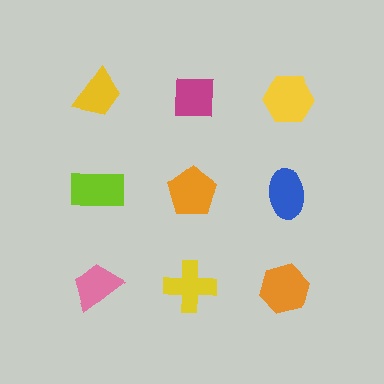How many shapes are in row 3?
3 shapes.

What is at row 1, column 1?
A yellow trapezoid.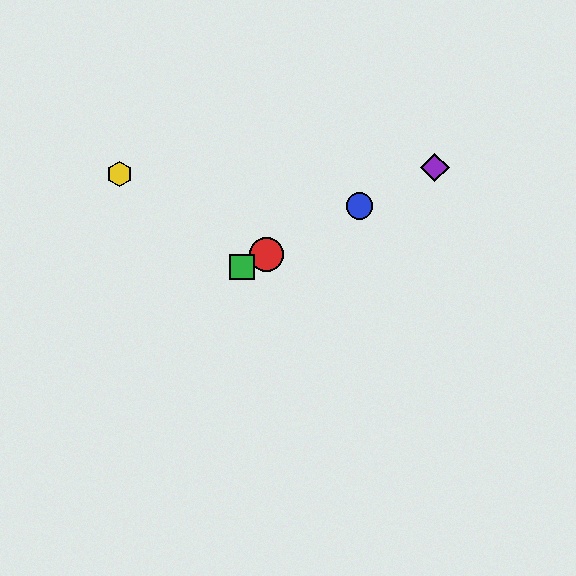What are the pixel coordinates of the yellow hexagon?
The yellow hexagon is at (119, 174).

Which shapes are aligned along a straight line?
The red circle, the blue circle, the green square, the purple diamond are aligned along a straight line.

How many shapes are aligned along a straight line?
4 shapes (the red circle, the blue circle, the green square, the purple diamond) are aligned along a straight line.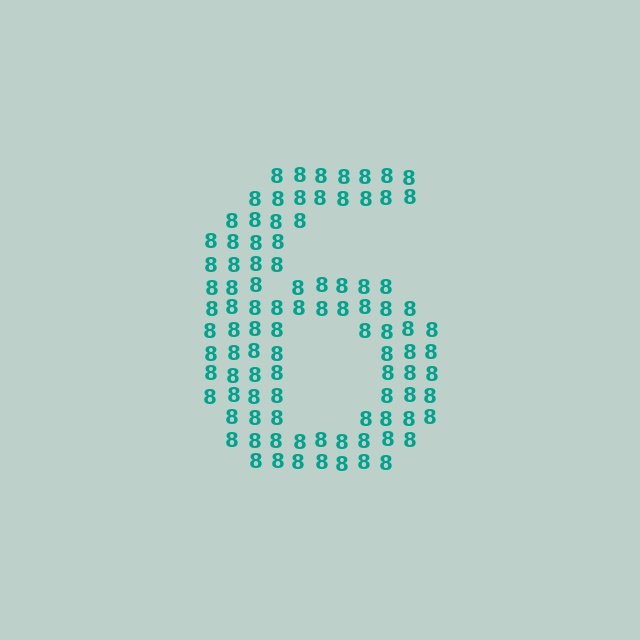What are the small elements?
The small elements are digit 8's.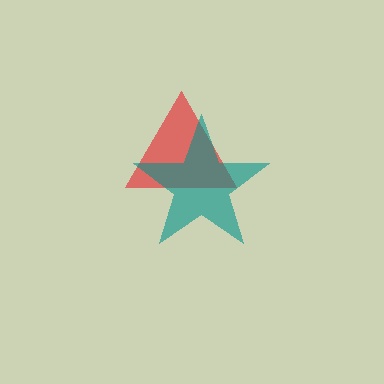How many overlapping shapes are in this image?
There are 2 overlapping shapes in the image.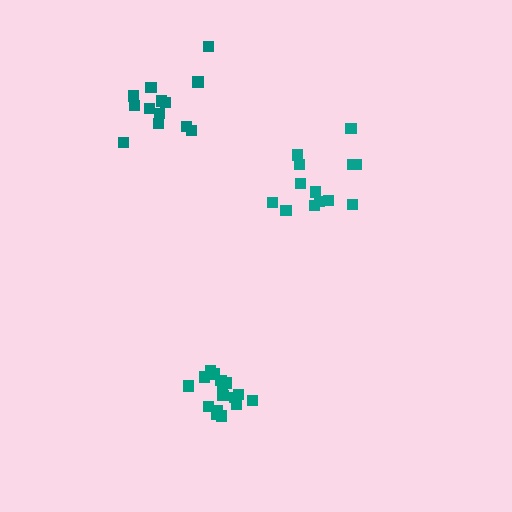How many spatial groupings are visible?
There are 3 spatial groupings.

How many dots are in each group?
Group 1: 13 dots, Group 2: 13 dots, Group 3: 17 dots (43 total).